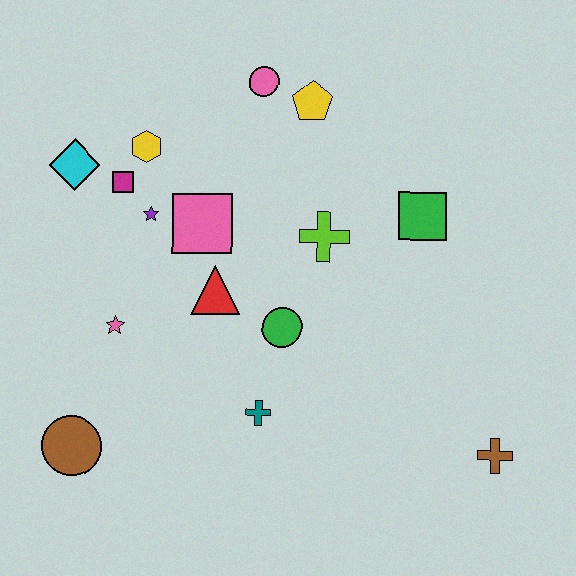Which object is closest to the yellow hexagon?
The magenta square is closest to the yellow hexagon.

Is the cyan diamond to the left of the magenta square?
Yes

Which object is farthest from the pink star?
The brown cross is farthest from the pink star.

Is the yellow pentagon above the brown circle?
Yes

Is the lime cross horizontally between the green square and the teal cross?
Yes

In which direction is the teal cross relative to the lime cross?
The teal cross is below the lime cross.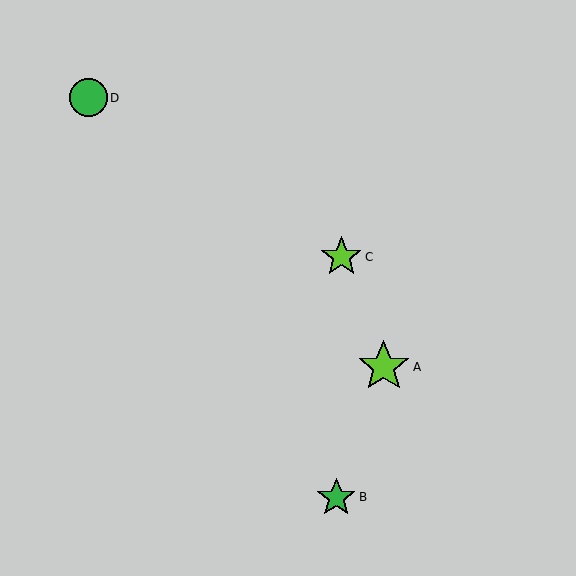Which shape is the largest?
The lime star (labeled A) is the largest.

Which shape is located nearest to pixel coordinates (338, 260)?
The lime star (labeled C) at (341, 257) is nearest to that location.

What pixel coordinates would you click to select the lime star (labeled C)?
Click at (341, 257) to select the lime star C.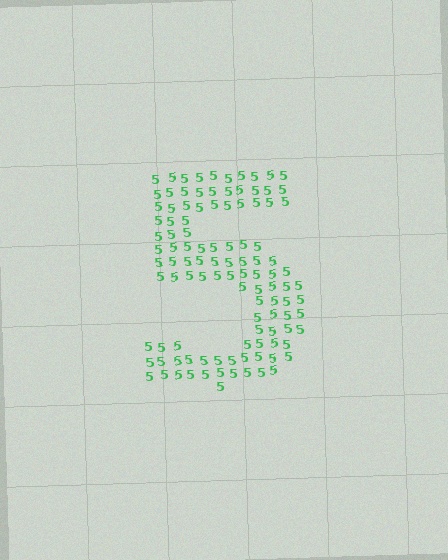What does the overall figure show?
The overall figure shows the digit 5.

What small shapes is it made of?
It is made of small digit 5's.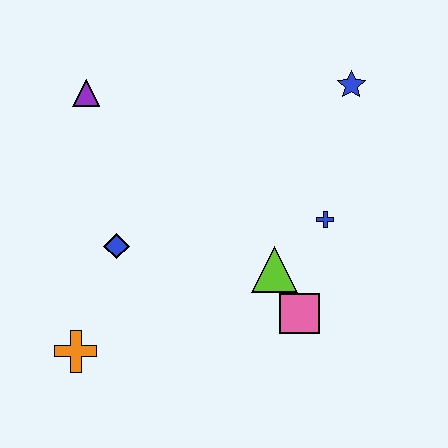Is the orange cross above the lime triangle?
No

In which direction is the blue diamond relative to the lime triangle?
The blue diamond is to the left of the lime triangle.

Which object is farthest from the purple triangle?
The pink square is farthest from the purple triangle.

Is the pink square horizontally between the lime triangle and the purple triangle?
No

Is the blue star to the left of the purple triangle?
No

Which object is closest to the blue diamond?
The orange cross is closest to the blue diamond.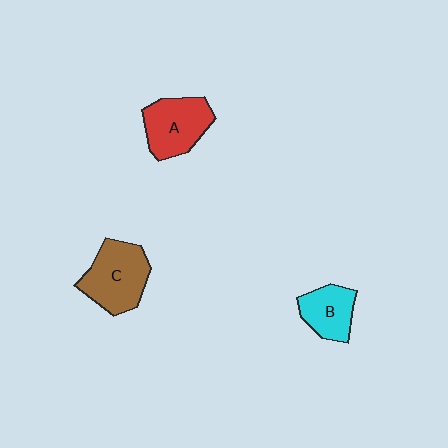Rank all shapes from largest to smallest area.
From largest to smallest: C (brown), A (red), B (cyan).